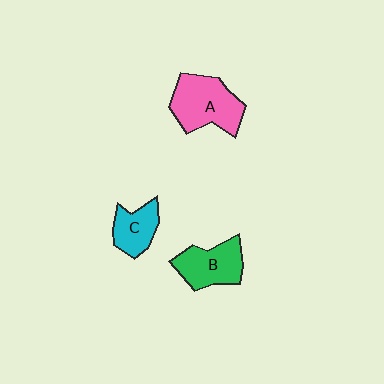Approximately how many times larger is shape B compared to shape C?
Approximately 1.4 times.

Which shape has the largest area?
Shape A (pink).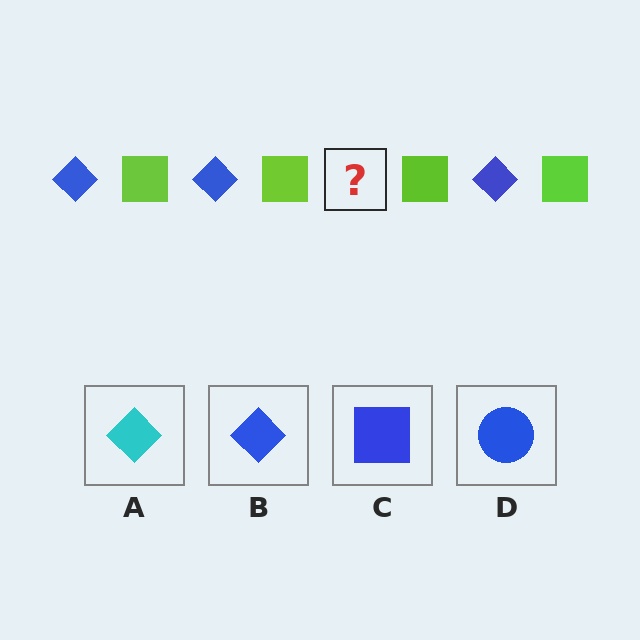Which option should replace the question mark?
Option B.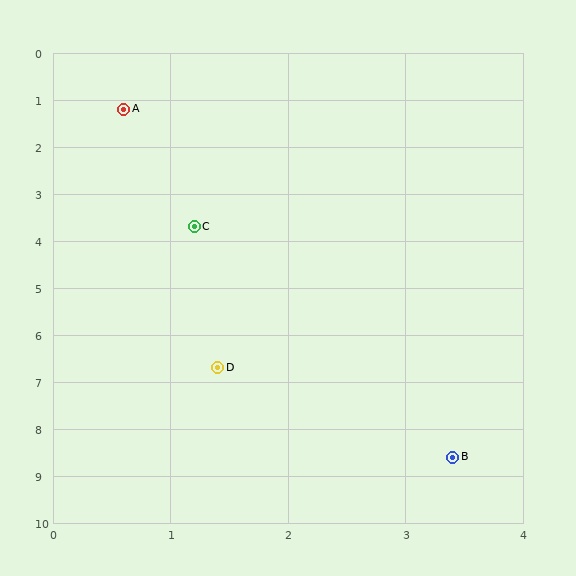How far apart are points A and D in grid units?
Points A and D are about 5.6 grid units apart.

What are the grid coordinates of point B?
Point B is at approximately (3.4, 8.6).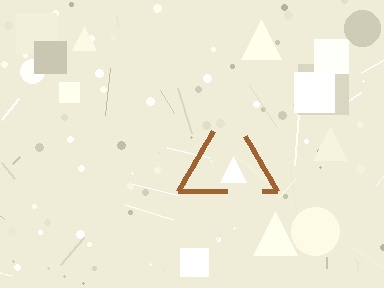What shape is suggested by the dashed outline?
The dashed outline suggests a triangle.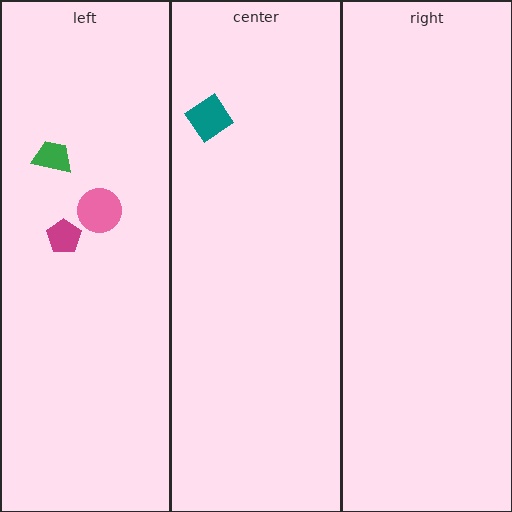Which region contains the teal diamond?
The center region.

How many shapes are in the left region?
3.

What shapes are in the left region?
The pink circle, the green trapezoid, the magenta pentagon.